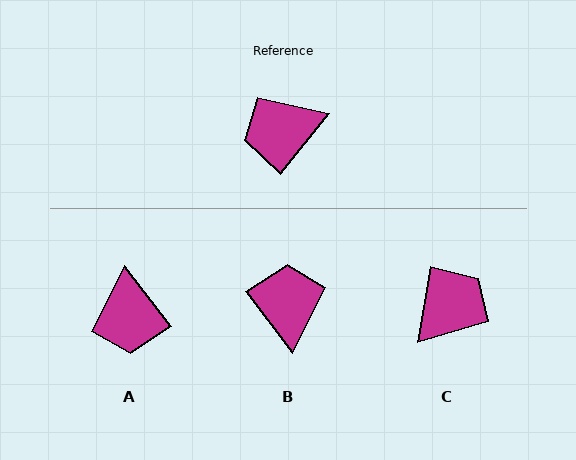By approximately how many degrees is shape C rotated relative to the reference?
Approximately 151 degrees clockwise.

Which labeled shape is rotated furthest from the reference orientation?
C, about 151 degrees away.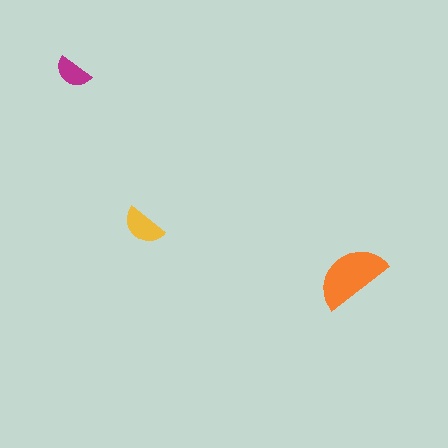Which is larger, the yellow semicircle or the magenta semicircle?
The yellow one.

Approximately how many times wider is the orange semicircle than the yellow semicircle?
About 1.5 times wider.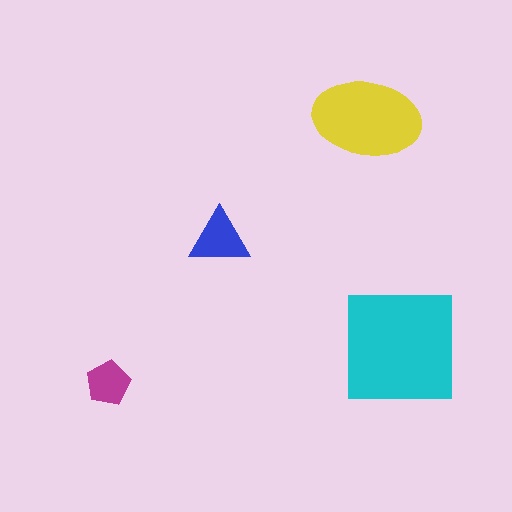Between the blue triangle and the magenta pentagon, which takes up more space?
The blue triangle.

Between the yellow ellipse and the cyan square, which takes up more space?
The cyan square.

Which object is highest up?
The yellow ellipse is topmost.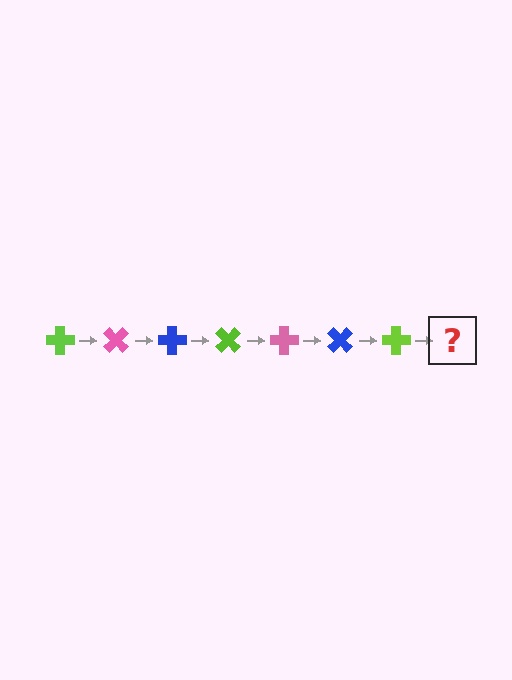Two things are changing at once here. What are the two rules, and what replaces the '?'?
The two rules are that it rotates 45 degrees each step and the color cycles through lime, pink, and blue. The '?' should be a pink cross, rotated 315 degrees from the start.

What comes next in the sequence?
The next element should be a pink cross, rotated 315 degrees from the start.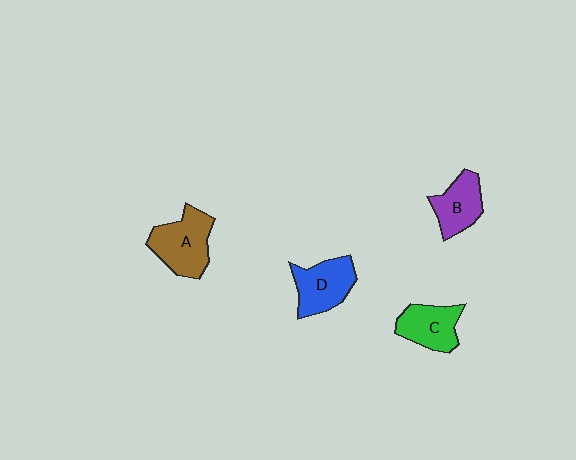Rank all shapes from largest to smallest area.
From largest to smallest: A (brown), D (blue), C (green), B (purple).